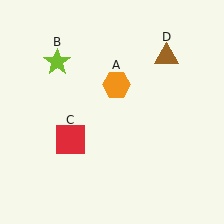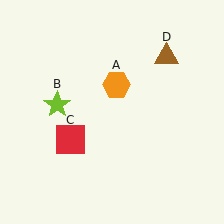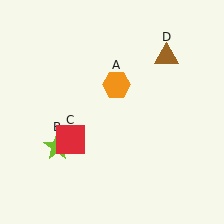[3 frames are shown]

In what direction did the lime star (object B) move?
The lime star (object B) moved down.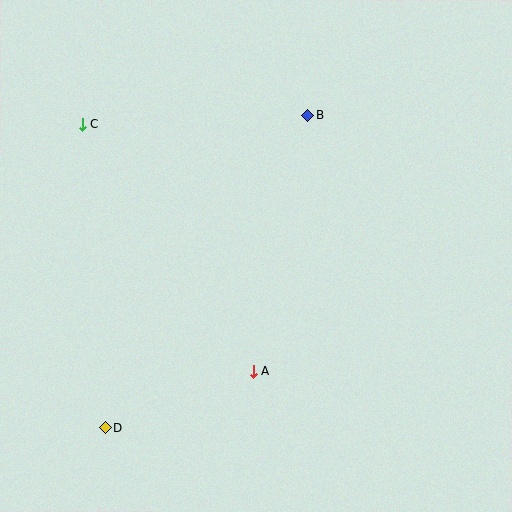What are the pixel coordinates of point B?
Point B is at (308, 115).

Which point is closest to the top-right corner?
Point B is closest to the top-right corner.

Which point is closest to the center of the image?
Point A at (254, 371) is closest to the center.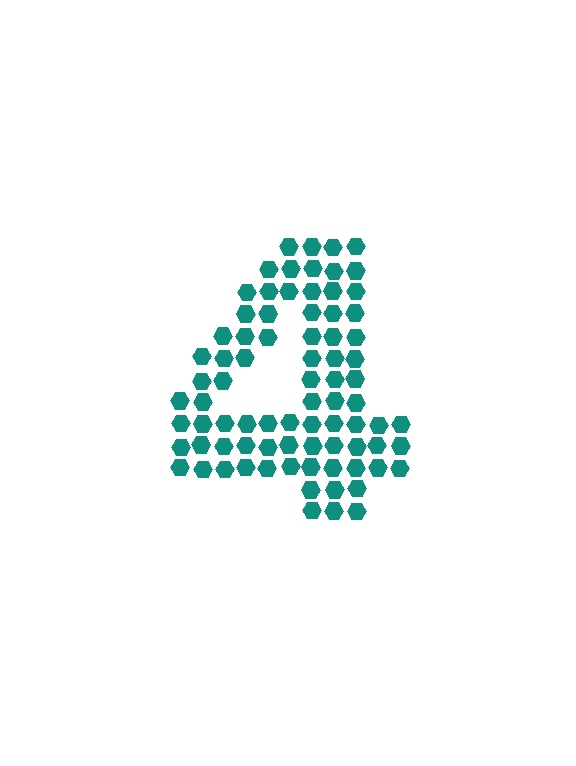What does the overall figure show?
The overall figure shows the digit 4.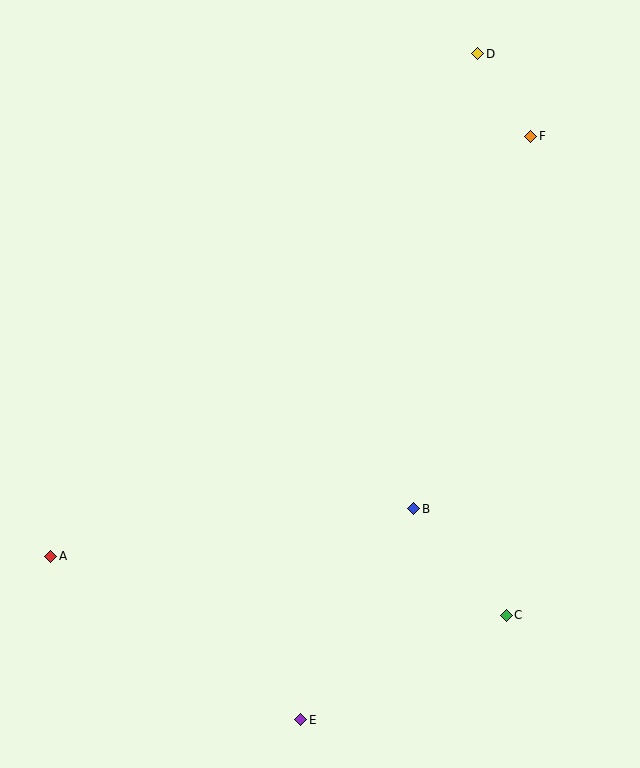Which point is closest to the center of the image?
Point B at (414, 509) is closest to the center.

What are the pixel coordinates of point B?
Point B is at (414, 509).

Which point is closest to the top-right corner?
Point D is closest to the top-right corner.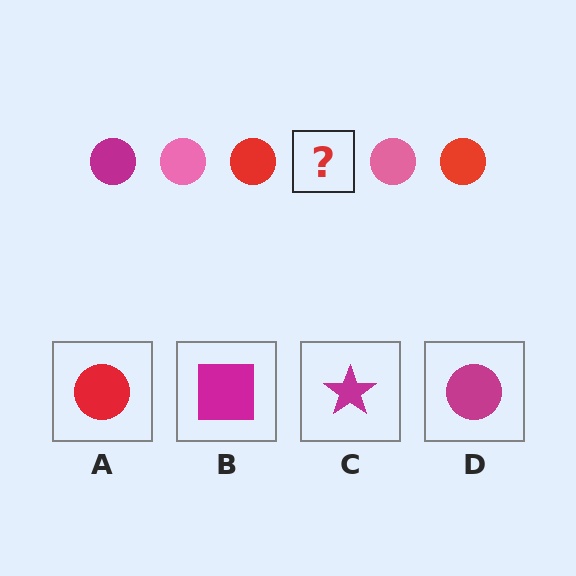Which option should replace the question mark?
Option D.